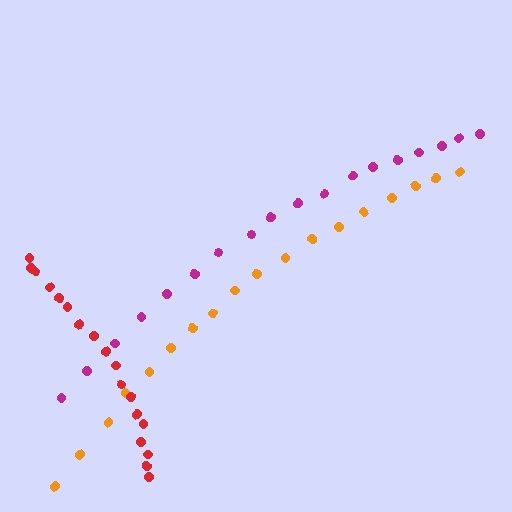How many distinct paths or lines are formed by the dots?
There are 3 distinct paths.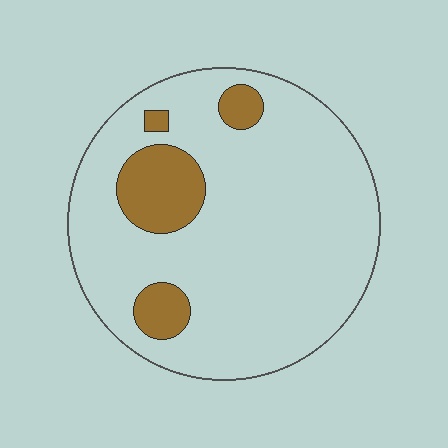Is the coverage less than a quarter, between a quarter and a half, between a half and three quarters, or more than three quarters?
Less than a quarter.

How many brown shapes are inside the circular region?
4.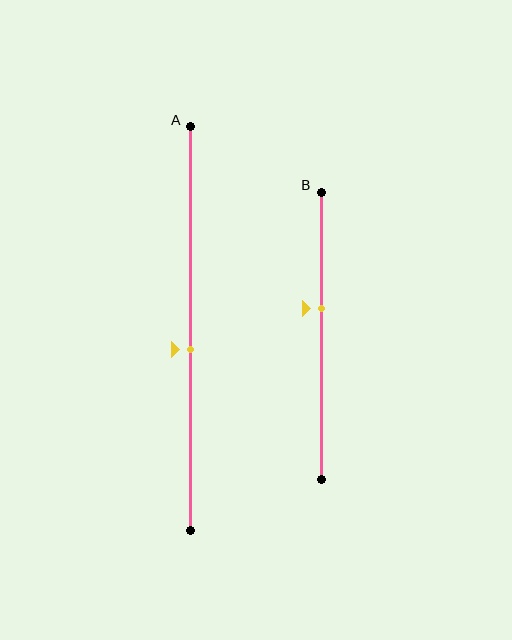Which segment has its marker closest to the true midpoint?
Segment A has its marker closest to the true midpoint.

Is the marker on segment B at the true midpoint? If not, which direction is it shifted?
No, the marker on segment B is shifted upward by about 10% of the segment length.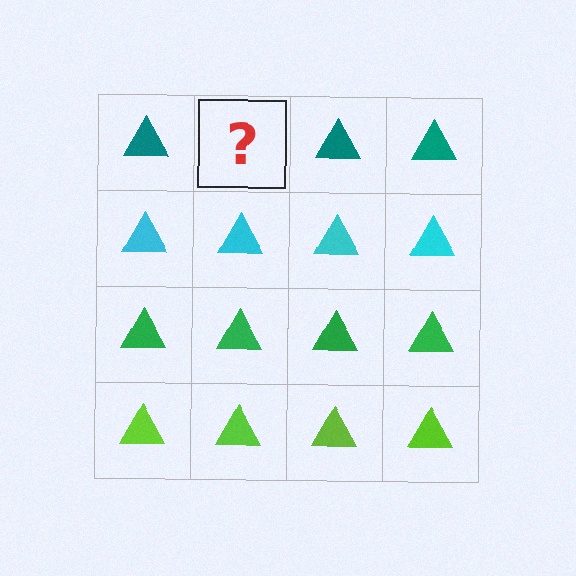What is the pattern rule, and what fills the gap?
The rule is that each row has a consistent color. The gap should be filled with a teal triangle.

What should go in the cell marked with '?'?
The missing cell should contain a teal triangle.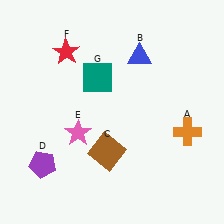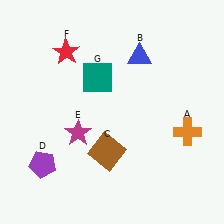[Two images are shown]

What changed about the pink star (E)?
In Image 1, E is pink. In Image 2, it changed to magenta.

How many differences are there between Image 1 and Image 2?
There is 1 difference between the two images.